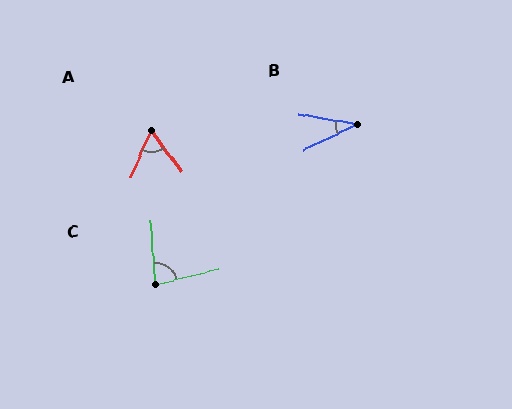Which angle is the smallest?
B, at approximately 36 degrees.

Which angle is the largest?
C, at approximately 79 degrees.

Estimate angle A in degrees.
Approximately 61 degrees.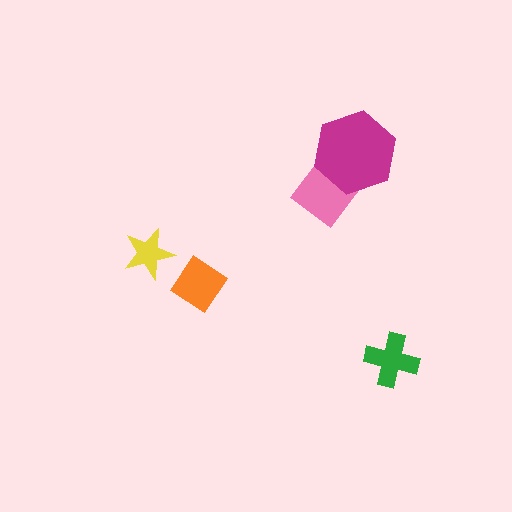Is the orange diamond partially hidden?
No, no other shape covers it.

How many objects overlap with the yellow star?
0 objects overlap with the yellow star.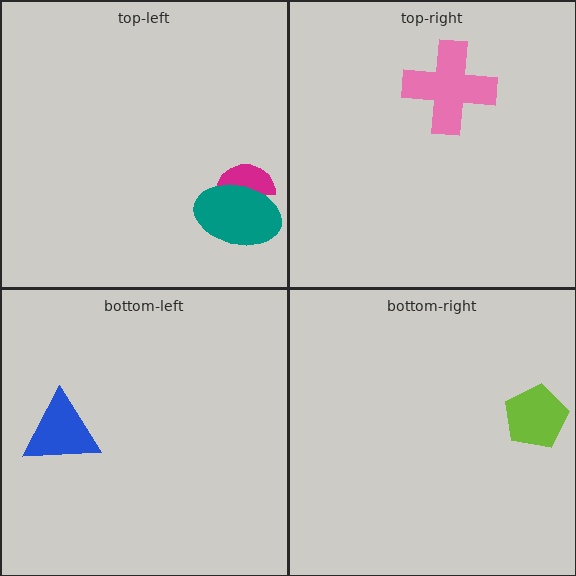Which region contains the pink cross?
The top-right region.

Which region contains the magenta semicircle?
The top-left region.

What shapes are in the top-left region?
The magenta semicircle, the teal ellipse.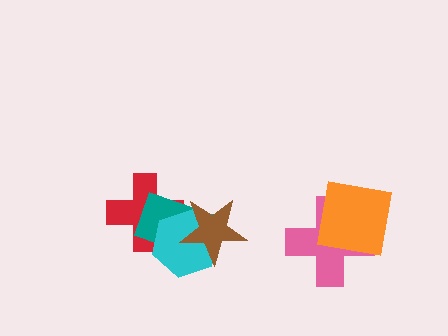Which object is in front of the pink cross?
The orange square is in front of the pink cross.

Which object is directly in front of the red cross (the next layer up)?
The teal rectangle is directly in front of the red cross.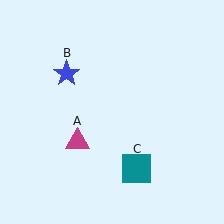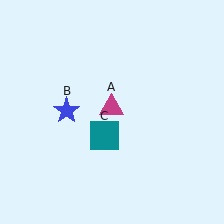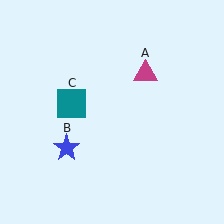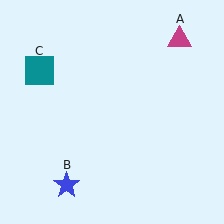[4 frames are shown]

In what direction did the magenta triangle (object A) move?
The magenta triangle (object A) moved up and to the right.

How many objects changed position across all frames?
3 objects changed position: magenta triangle (object A), blue star (object B), teal square (object C).